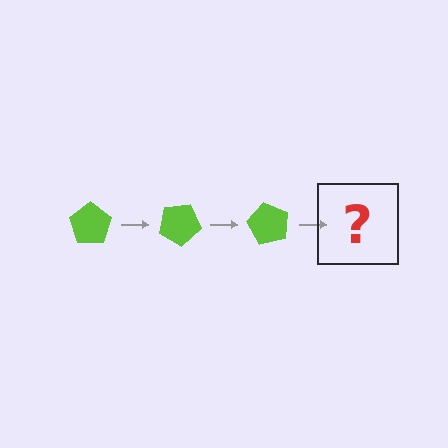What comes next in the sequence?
The next element should be a lime pentagon rotated 90 degrees.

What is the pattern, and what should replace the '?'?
The pattern is that the pentagon rotates 30 degrees each step. The '?' should be a lime pentagon rotated 90 degrees.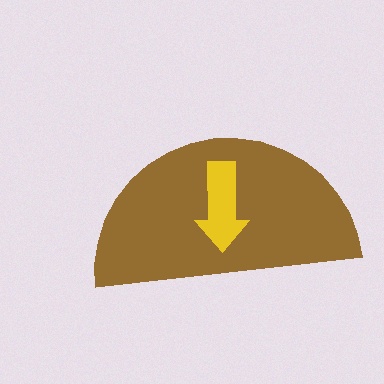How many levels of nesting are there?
2.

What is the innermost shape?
The yellow arrow.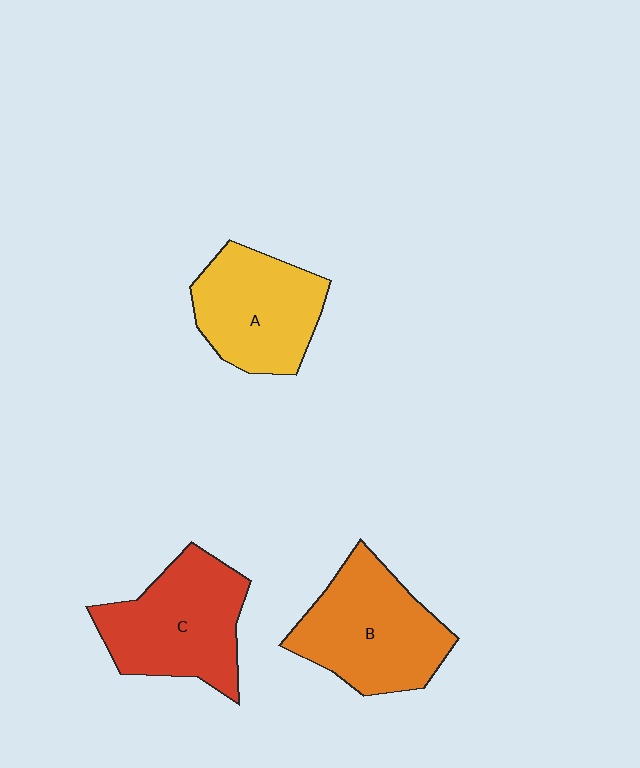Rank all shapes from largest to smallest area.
From largest to smallest: B (orange), C (red), A (yellow).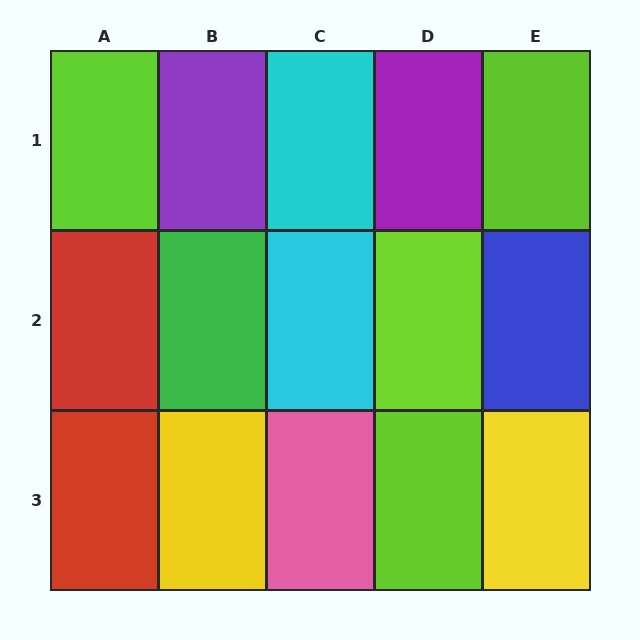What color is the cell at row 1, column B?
Purple.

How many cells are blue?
1 cell is blue.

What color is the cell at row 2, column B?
Green.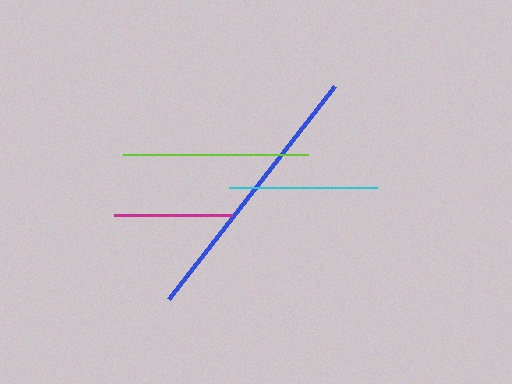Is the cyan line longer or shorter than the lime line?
The lime line is longer than the cyan line.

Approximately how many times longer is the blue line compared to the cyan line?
The blue line is approximately 1.8 times the length of the cyan line.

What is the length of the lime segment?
The lime segment is approximately 185 pixels long.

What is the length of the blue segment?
The blue segment is approximately 270 pixels long.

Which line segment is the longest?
The blue line is the longest at approximately 270 pixels.